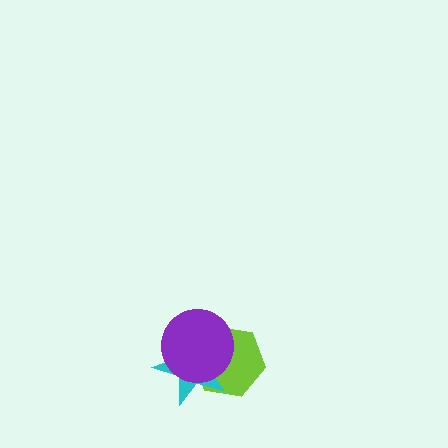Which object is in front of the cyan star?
The purple circle is in front of the cyan star.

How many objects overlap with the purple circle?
2 objects overlap with the purple circle.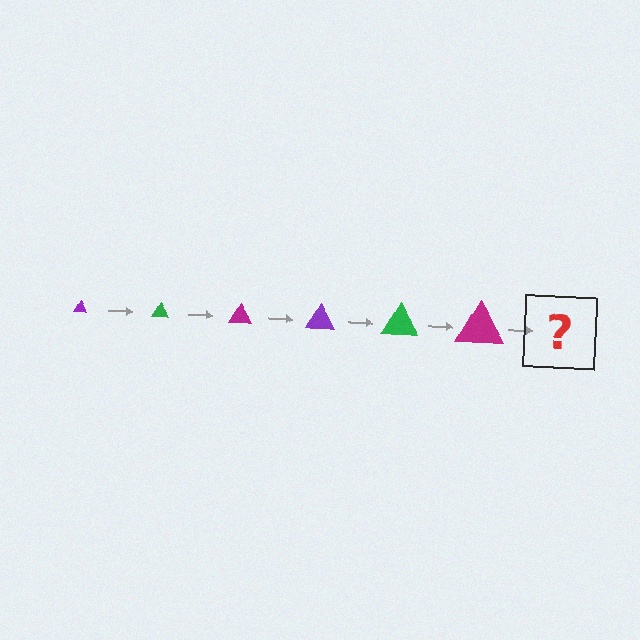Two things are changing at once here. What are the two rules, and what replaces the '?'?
The two rules are that the triangle grows larger each step and the color cycles through purple, green, and magenta. The '?' should be a purple triangle, larger than the previous one.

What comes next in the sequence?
The next element should be a purple triangle, larger than the previous one.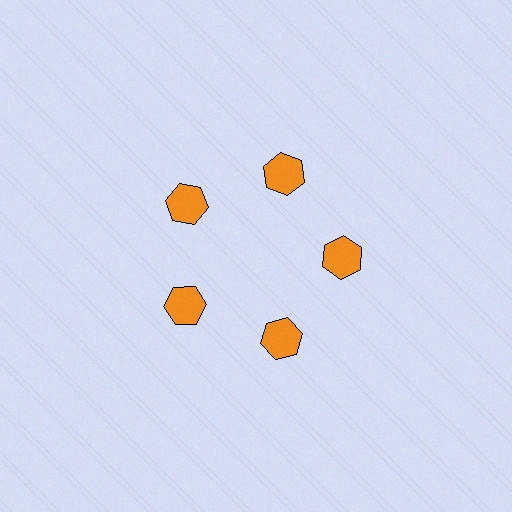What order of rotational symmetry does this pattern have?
This pattern has 5-fold rotational symmetry.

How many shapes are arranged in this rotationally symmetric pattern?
There are 5 shapes, arranged in 5 groups of 1.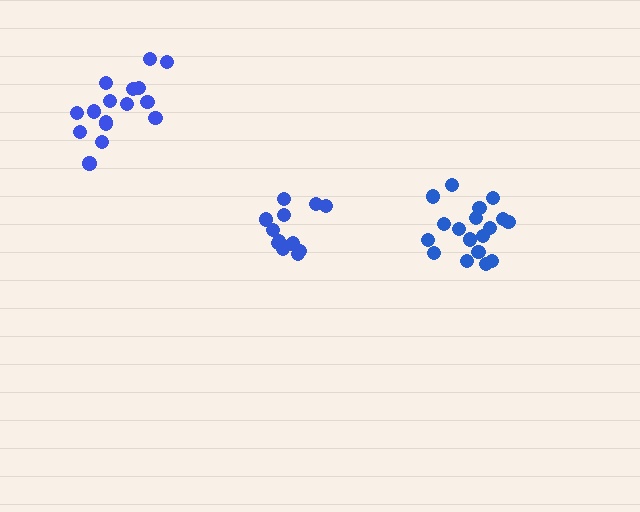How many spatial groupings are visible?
There are 3 spatial groupings.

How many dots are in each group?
Group 1: 18 dots, Group 2: 16 dots, Group 3: 13 dots (47 total).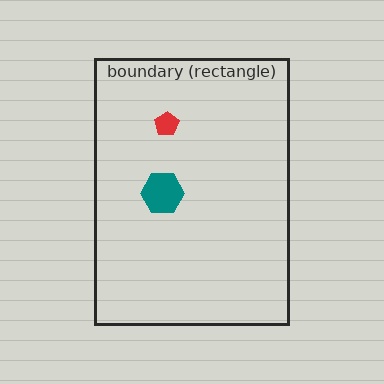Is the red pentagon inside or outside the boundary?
Inside.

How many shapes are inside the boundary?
2 inside, 0 outside.